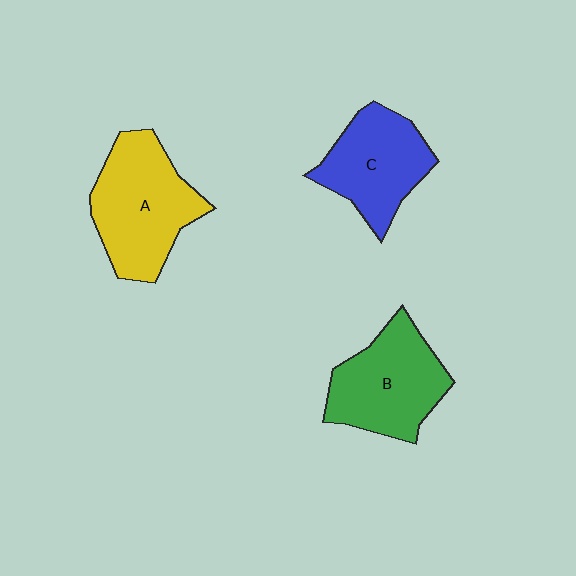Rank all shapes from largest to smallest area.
From largest to smallest: A (yellow), B (green), C (blue).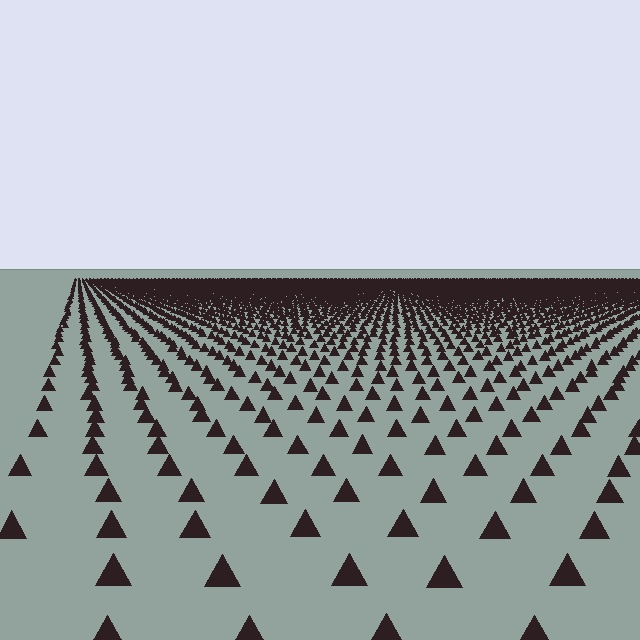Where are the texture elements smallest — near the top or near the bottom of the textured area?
Near the top.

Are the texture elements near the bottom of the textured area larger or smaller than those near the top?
Larger. Near the bottom, elements are closer to the viewer and appear at a bigger on-screen size.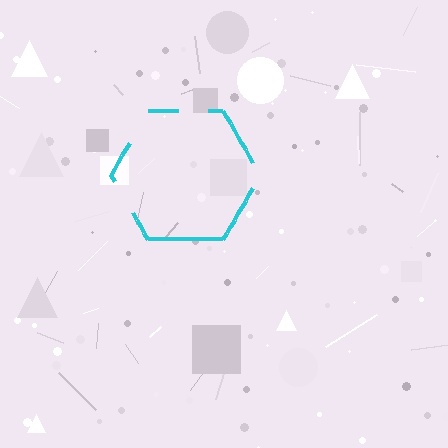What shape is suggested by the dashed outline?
The dashed outline suggests a hexagon.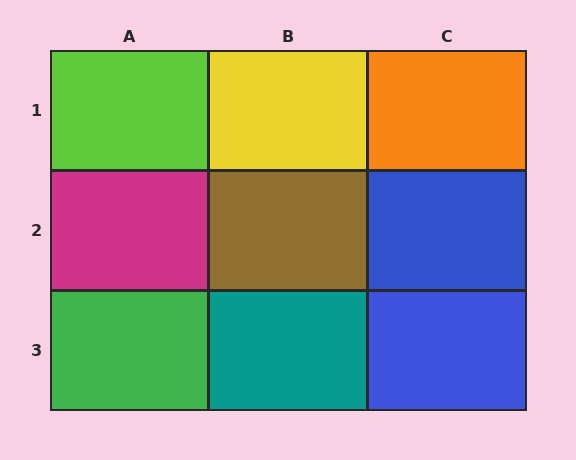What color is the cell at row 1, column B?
Yellow.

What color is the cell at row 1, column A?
Lime.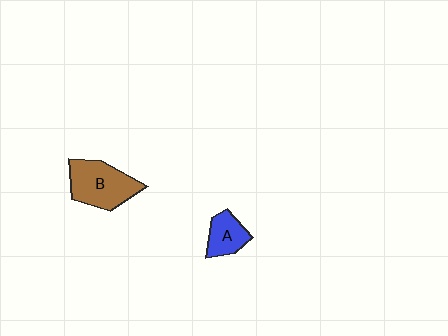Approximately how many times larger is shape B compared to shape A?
Approximately 1.8 times.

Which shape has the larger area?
Shape B (brown).